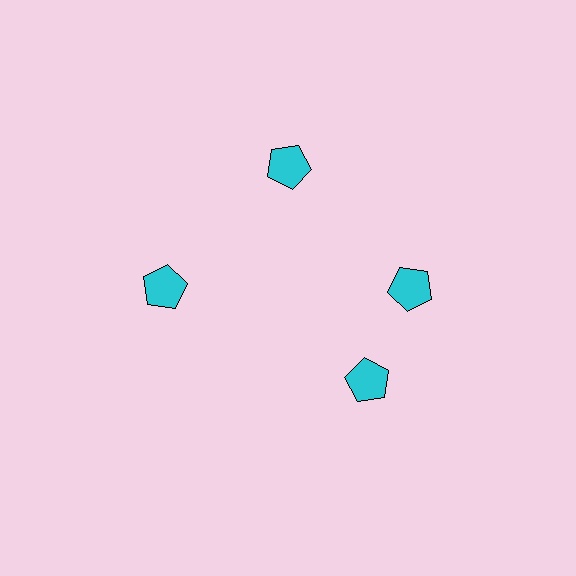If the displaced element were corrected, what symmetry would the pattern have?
It would have 4-fold rotational symmetry — the pattern would map onto itself every 90 degrees.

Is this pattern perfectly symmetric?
No. The 4 cyan pentagons are arranged in a ring, but one element near the 6 o'clock position is rotated out of alignment along the ring, breaking the 4-fold rotational symmetry.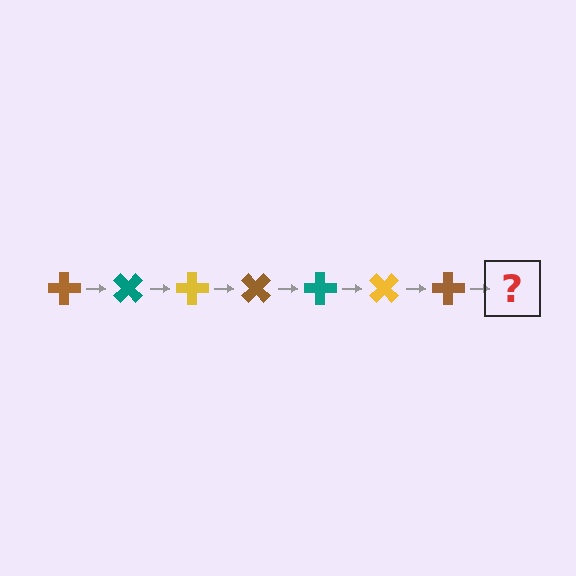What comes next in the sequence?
The next element should be a teal cross, rotated 315 degrees from the start.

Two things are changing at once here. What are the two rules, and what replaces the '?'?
The two rules are that it rotates 45 degrees each step and the color cycles through brown, teal, and yellow. The '?' should be a teal cross, rotated 315 degrees from the start.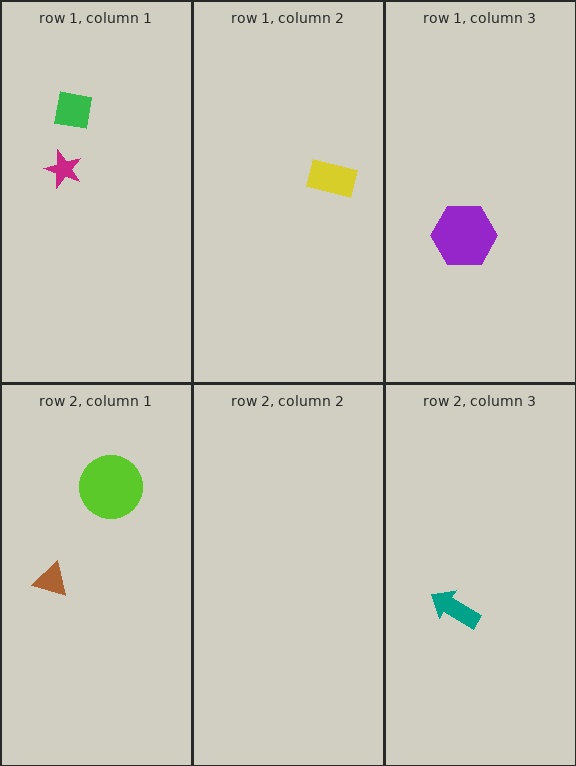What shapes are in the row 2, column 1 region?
The lime circle, the brown triangle.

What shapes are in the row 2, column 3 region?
The teal arrow.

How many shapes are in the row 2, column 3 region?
1.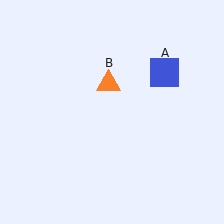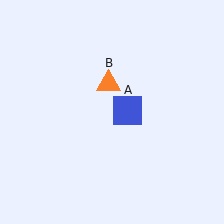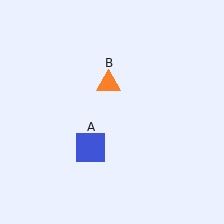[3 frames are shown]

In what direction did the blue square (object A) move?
The blue square (object A) moved down and to the left.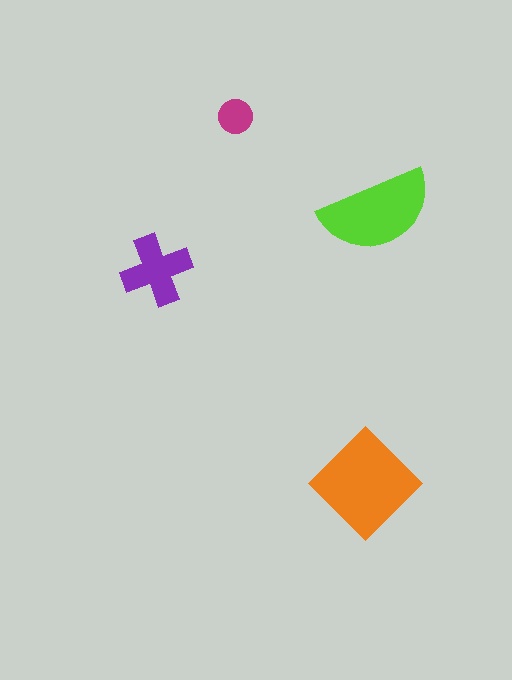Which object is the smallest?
The magenta circle.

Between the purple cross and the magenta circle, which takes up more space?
The purple cross.